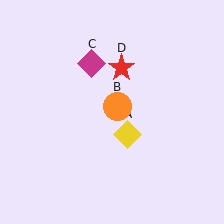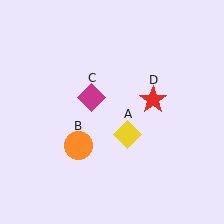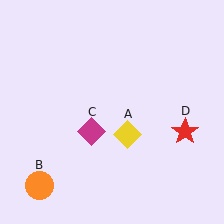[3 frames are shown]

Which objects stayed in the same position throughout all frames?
Yellow diamond (object A) remained stationary.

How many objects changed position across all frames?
3 objects changed position: orange circle (object B), magenta diamond (object C), red star (object D).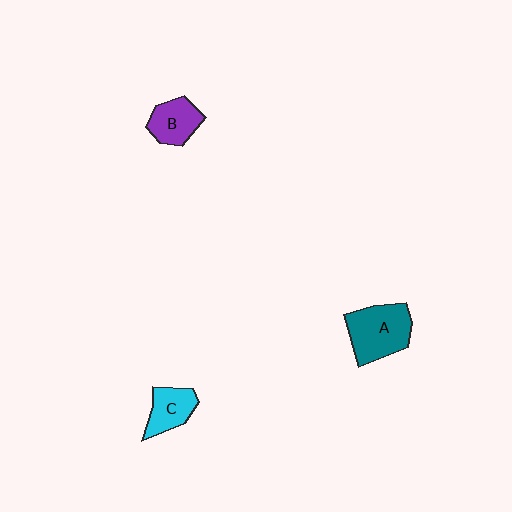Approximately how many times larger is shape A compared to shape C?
Approximately 1.7 times.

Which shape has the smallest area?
Shape C (cyan).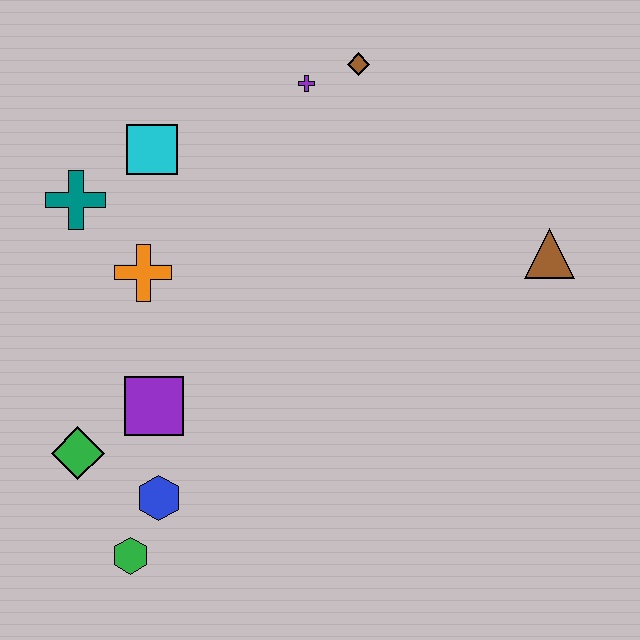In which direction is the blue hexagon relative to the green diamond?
The blue hexagon is to the right of the green diamond.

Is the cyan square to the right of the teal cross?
Yes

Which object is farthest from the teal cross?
The brown triangle is farthest from the teal cross.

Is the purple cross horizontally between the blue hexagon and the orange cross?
No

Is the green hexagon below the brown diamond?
Yes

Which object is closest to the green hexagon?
The blue hexagon is closest to the green hexagon.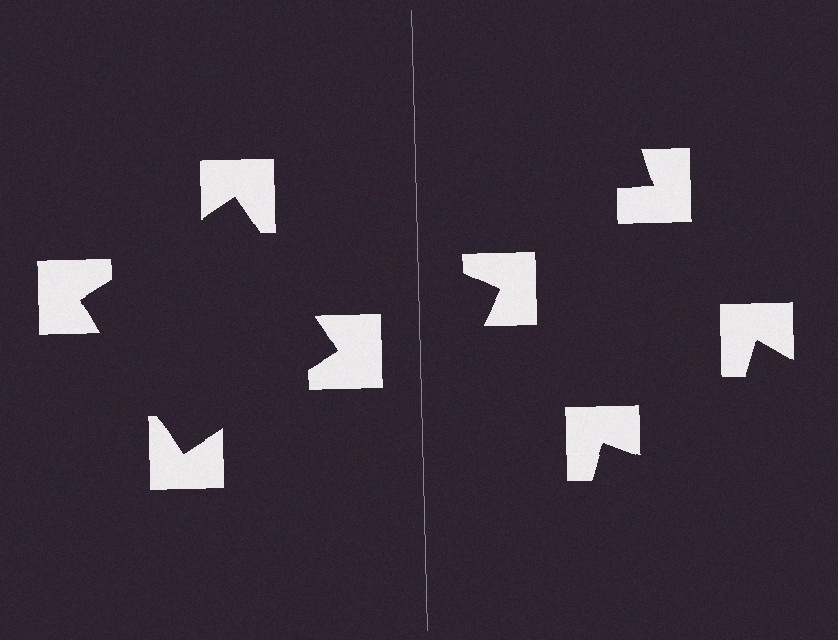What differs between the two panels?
The notched squares are positioned identically on both sides; only the wedge orientations differ. On the left they align to a square; on the right they are misaligned.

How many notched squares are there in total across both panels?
8 — 4 on each side.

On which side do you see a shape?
An illusory square appears on the left side. On the right side the wedge cuts are rotated, so no coherent shape forms.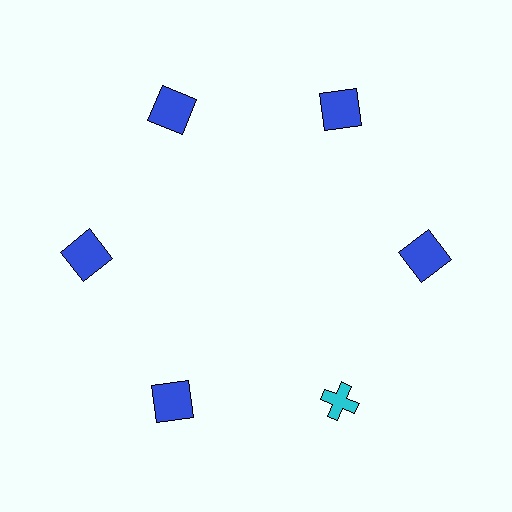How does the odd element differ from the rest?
It differs in both color (cyan instead of blue) and shape (cross instead of square).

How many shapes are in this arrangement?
There are 6 shapes arranged in a ring pattern.